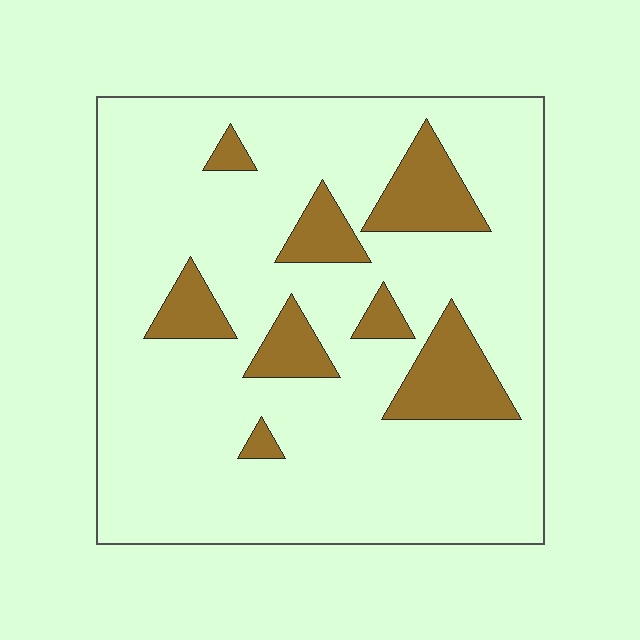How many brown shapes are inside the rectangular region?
8.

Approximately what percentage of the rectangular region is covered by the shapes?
Approximately 15%.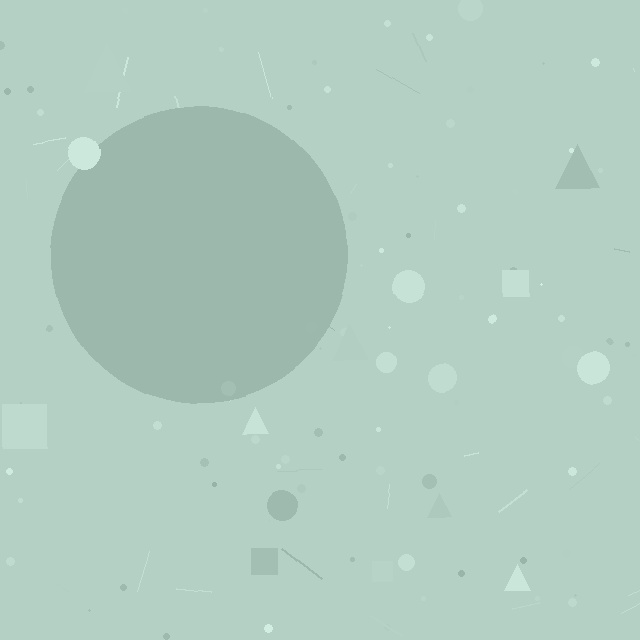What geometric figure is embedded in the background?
A circle is embedded in the background.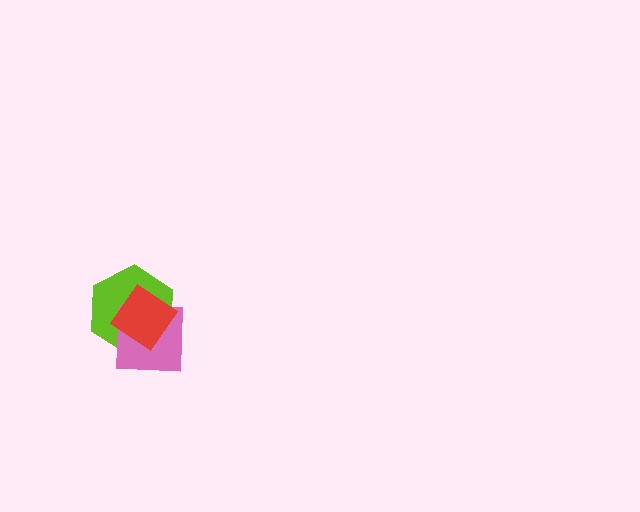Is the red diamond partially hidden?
No, no other shape covers it.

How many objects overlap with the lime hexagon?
2 objects overlap with the lime hexagon.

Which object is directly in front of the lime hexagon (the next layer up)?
The pink square is directly in front of the lime hexagon.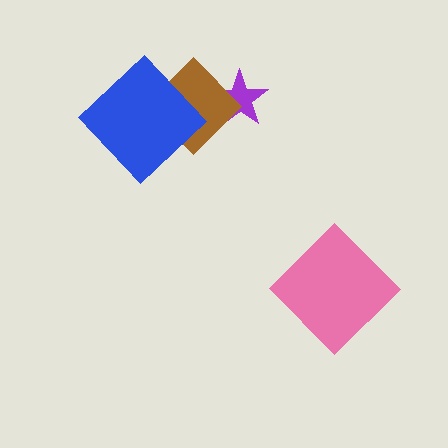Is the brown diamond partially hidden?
Yes, it is partially covered by another shape.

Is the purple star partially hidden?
Yes, it is partially covered by another shape.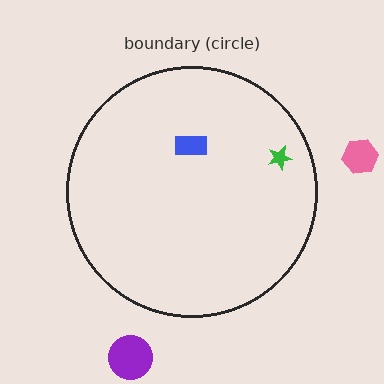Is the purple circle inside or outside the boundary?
Outside.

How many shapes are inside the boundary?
2 inside, 2 outside.